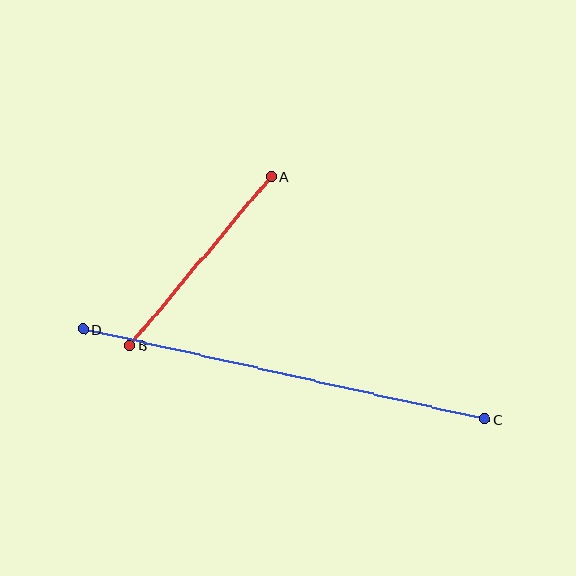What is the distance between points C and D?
The distance is approximately 411 pixels.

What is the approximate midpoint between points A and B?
The midpoint is at approximately (200, 261) pixels.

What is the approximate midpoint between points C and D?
The midpoint is at approximately (284, 374) pixels.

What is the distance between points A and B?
The distance is approximately 220 pixels.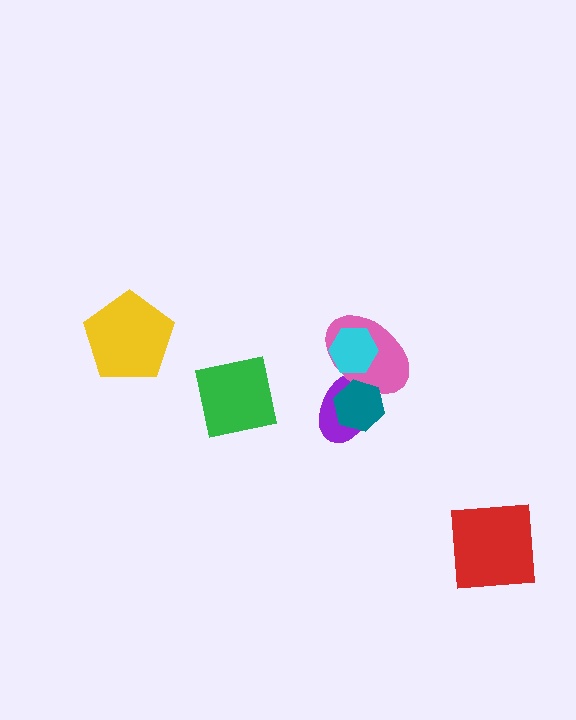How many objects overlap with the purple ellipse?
2 objects overlap with the purple ellipse.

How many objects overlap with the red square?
0 objects overlap with the red square.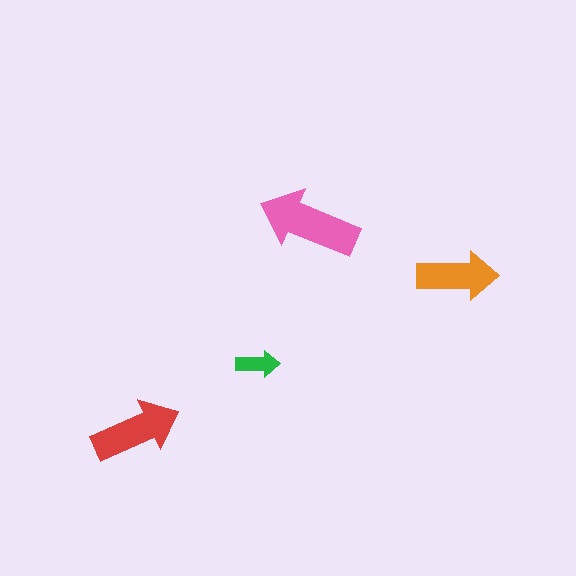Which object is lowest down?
The red arrow is bottommost.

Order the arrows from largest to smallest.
the pink one, the red one, the orange one, the green one.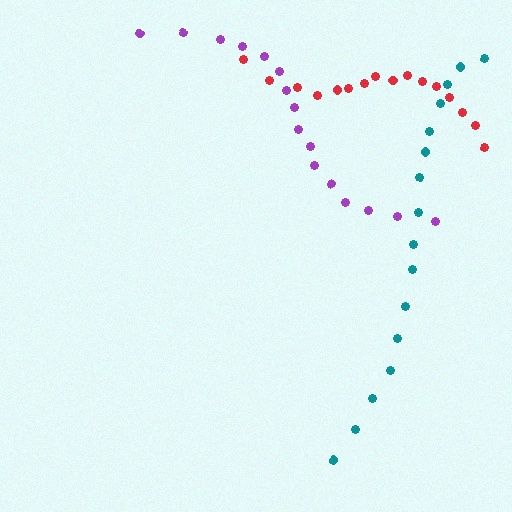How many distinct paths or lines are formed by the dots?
There are 3 distinct paths.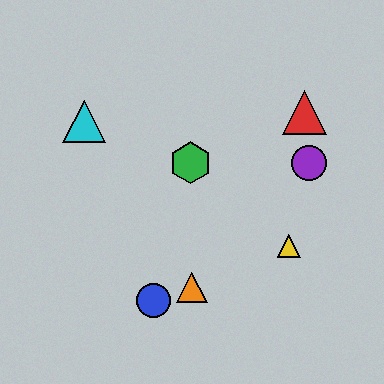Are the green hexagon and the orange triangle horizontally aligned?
No, the green hexagon is at y≈163 and the orange triangle is at y≈288.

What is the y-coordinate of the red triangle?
The red triangle is at y≈113.